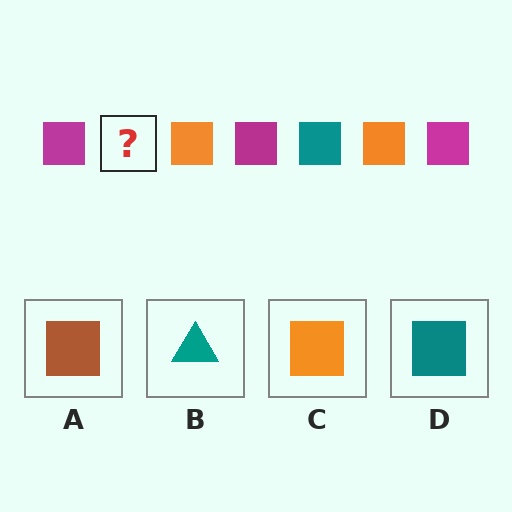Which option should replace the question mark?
Option D.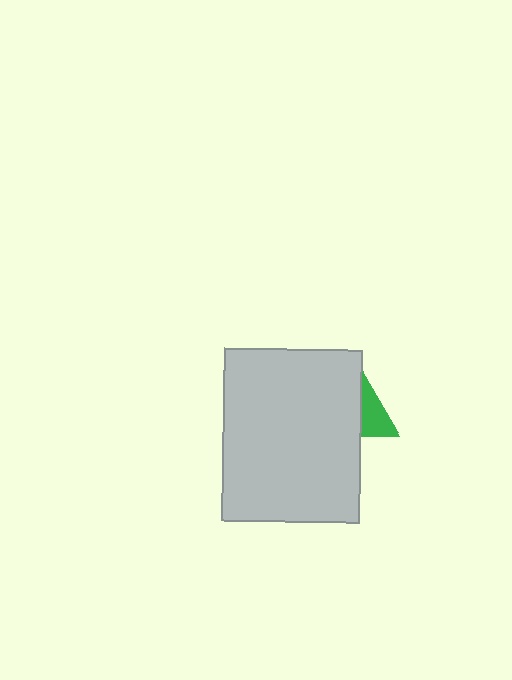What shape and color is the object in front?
The object in front is a light gray rectangle.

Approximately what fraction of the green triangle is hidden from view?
Roughly 69% of the green triangle is hidden behind the light gray rectangle.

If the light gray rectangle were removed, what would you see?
You would see the complete green triangle.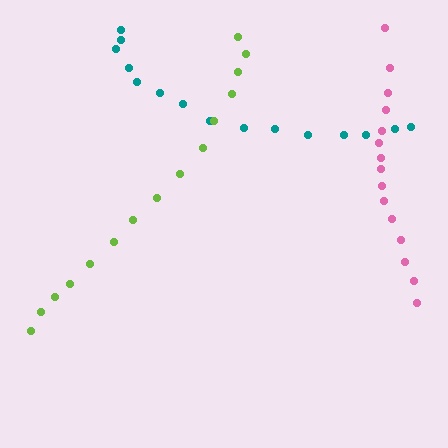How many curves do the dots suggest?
There are 3 distinct paths.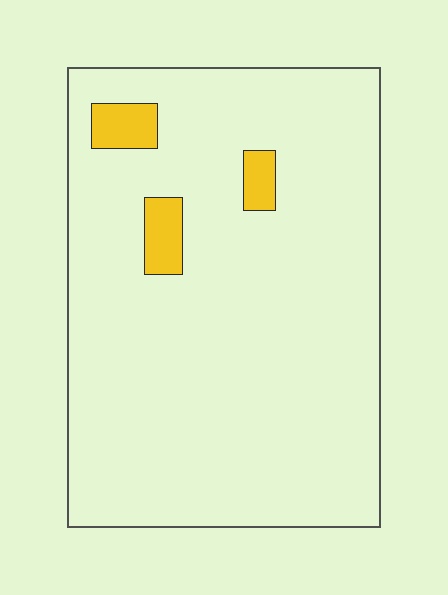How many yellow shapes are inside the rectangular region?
3.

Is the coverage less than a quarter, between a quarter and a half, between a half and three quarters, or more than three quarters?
Less than a quarter.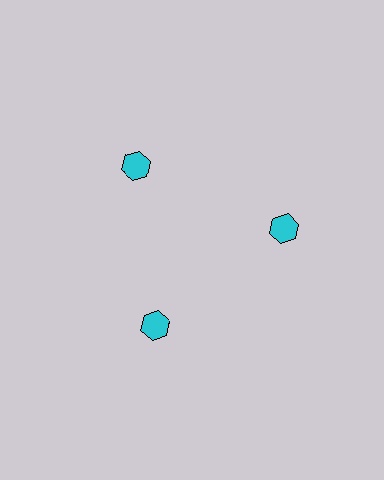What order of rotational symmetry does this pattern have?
This pattern has 3-fold rotational symmetry.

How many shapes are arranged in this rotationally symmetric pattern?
There are 3 shapes, arranged in 3 groups of 1.